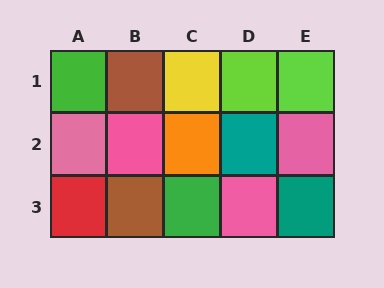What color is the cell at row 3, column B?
Brown.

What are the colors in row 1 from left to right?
Green, brown, yellow, lime, lime.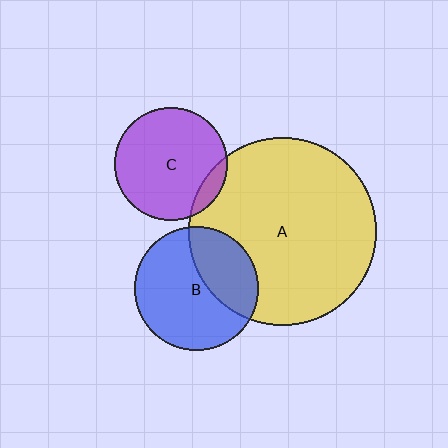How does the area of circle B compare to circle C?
Approximately 1.2 times.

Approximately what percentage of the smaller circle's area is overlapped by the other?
Approximately 10%.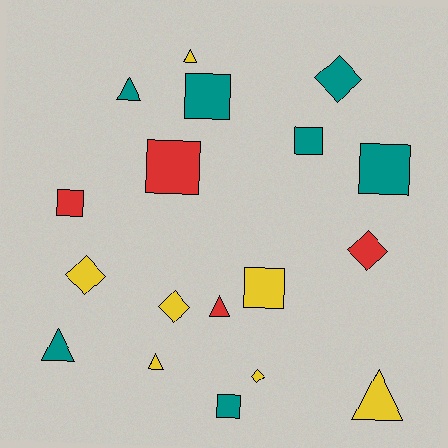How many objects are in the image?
There are 18 objects.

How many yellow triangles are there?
There are 3 yellow triangles.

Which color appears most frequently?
Teal, with 7 objects.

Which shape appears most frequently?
Square, with 7 objects.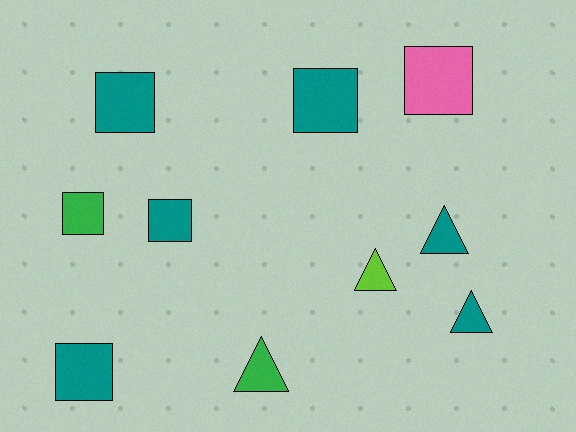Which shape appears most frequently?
Square, with 6 objects.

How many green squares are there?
There is 1 green square.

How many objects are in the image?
There are 10 objects.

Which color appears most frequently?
Teal, with 6 objects.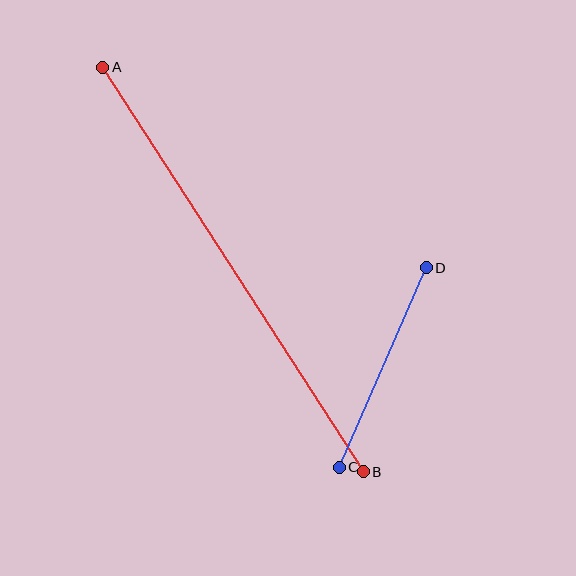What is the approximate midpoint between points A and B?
The midpoint is at approximately (233, 269) pixels.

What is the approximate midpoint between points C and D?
The midpoint is at approximately (383, 367) pixels.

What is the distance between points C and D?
The distance is approximately 218 pixels.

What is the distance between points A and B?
The distance is approximately 481 pixels.